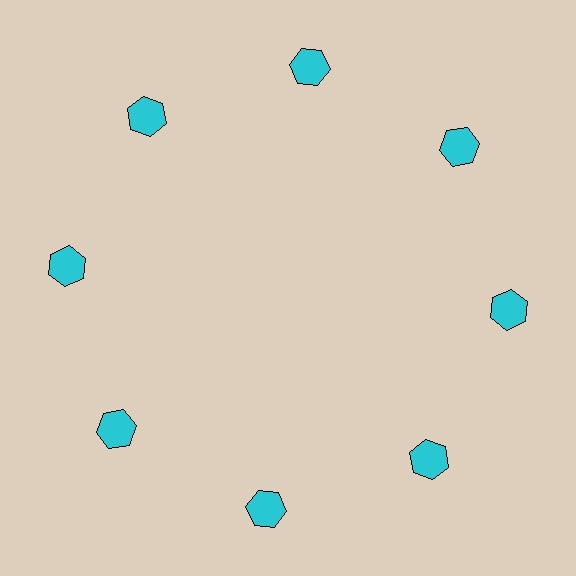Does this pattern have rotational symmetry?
Yes, this pattern has 8-fold rotational symmetry. It looks the same after rotating 45 degrees around the center.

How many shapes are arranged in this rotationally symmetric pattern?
There are 8 shapes, arranged in 8 groups of 1.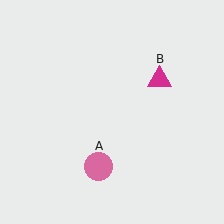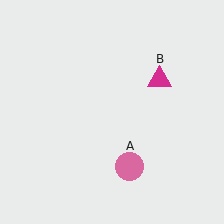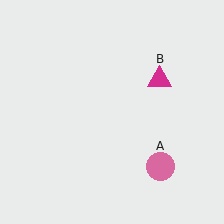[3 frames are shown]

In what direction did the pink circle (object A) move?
The pink circle (object A) moved right.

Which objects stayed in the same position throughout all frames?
Magenta triangle (object B) remained stationary.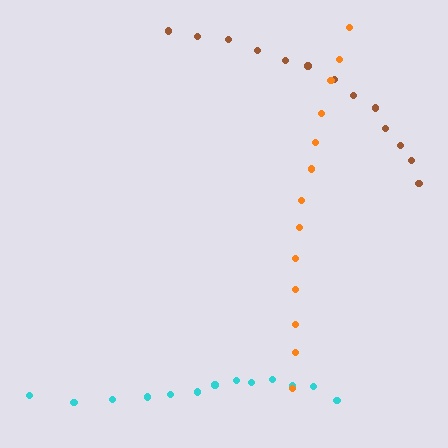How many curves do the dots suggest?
There are 3 distinct paths.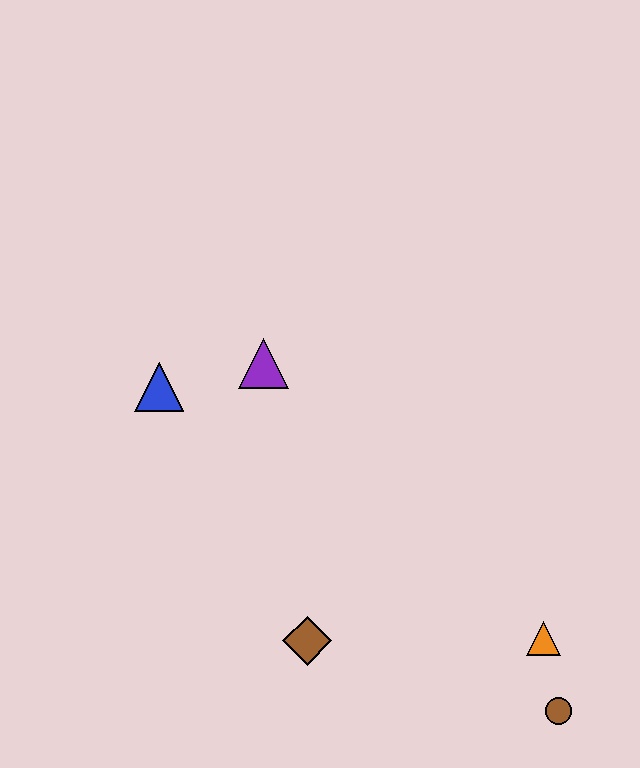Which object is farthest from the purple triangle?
The brown circle is farthest from the purple triangle.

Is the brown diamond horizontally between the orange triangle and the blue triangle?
Yes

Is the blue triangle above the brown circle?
Yes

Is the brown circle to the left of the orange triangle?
No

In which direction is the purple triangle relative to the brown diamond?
The purple triangle is above the brown diamond.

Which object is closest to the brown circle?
The orange triangle is closest to the brown circle.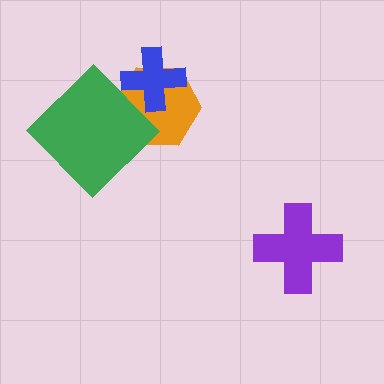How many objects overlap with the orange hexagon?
2 objects overlap with the orange hexagon.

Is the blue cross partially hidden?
No, no other shape covers it.